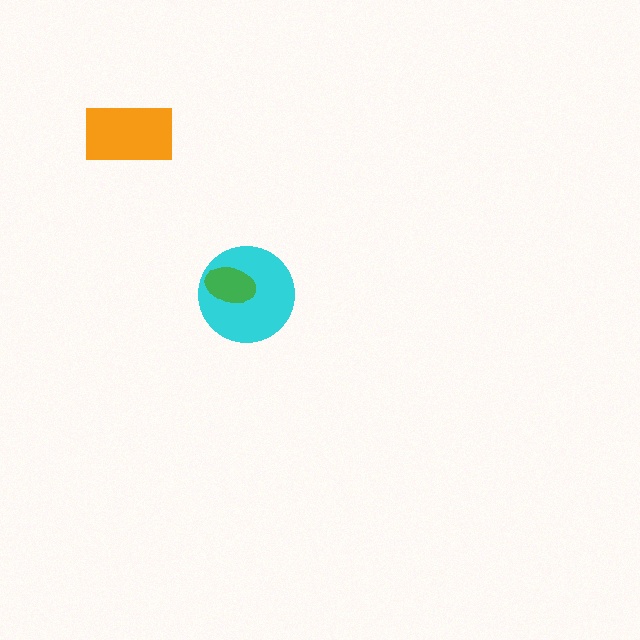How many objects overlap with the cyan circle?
1 object overlaps with the cyan circle.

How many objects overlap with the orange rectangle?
0 objects overlap with the orange rectangle.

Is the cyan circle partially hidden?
Yes, it is partially covered by another shape.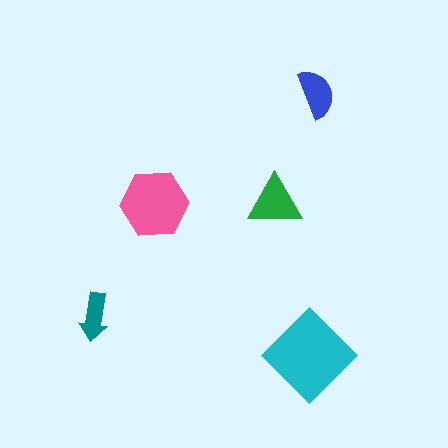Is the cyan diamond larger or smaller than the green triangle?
Larger.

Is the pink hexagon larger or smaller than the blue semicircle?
Larger.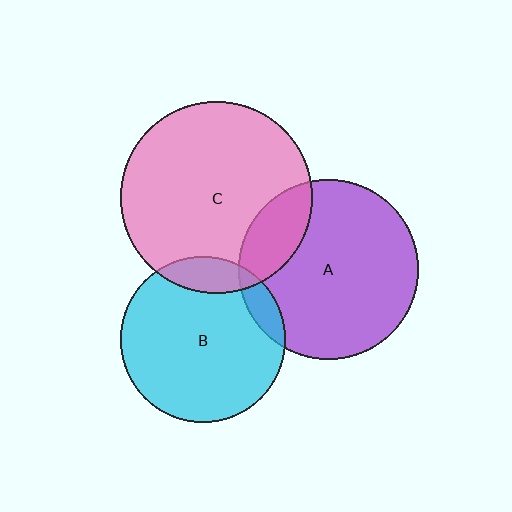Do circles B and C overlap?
Yes.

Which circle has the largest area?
Circle C (pink).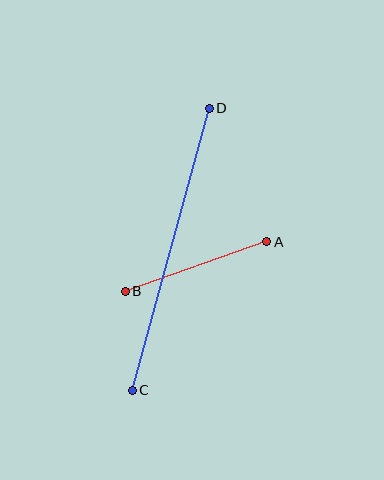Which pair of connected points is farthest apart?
Points C and D are farthest apart.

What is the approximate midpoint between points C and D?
The midpoint is at approximately (171, 249) pixels.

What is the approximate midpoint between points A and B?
The midpoint is at approximately (196, 267) pixels.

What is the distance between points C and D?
The distance is approximately 292 pixels.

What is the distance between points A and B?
The distance is approximately 150 pixels.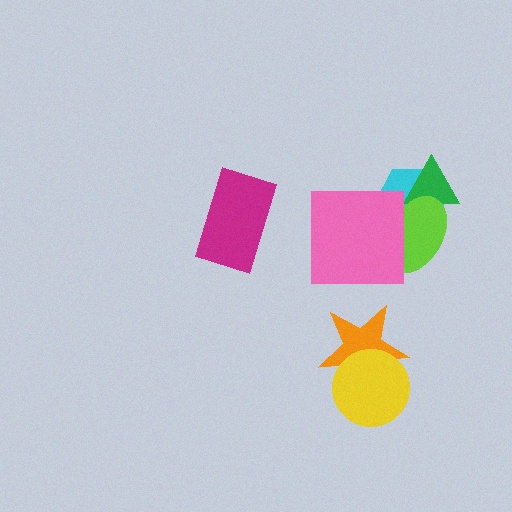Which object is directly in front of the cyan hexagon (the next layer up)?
The green triangle is directly in front of the cyan hexagon.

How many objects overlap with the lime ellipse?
3 objects overlap with the lime ellipse.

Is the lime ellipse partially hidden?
Yes, it is partially covered by another shape.